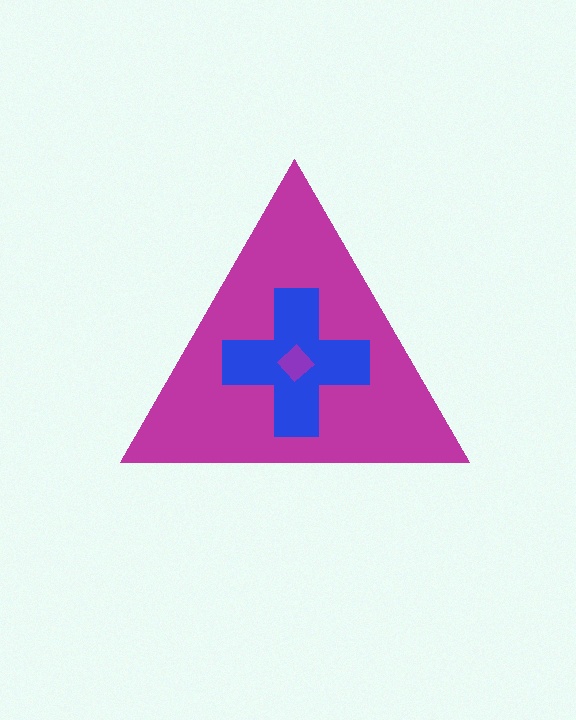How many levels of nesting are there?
3.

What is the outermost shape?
The magenta triangle.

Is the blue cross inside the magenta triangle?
Yes.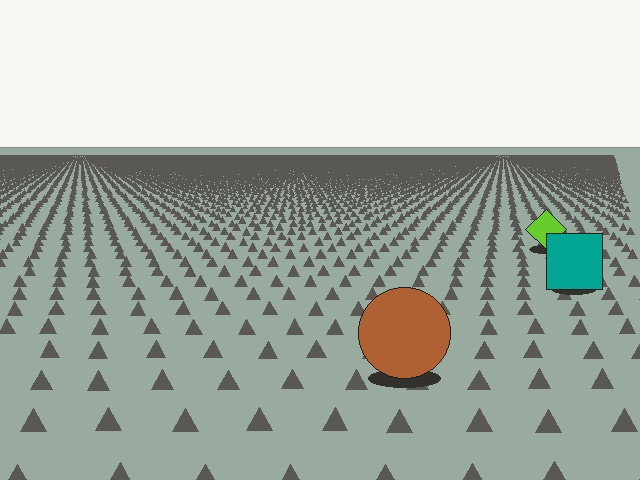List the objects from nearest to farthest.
From nearest to farthest: the brown circle, the teal square, the lime diamond.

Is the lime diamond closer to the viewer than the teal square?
No. The teal square is closer — you can tell from the texture gradient: the ground texture is coarser near it.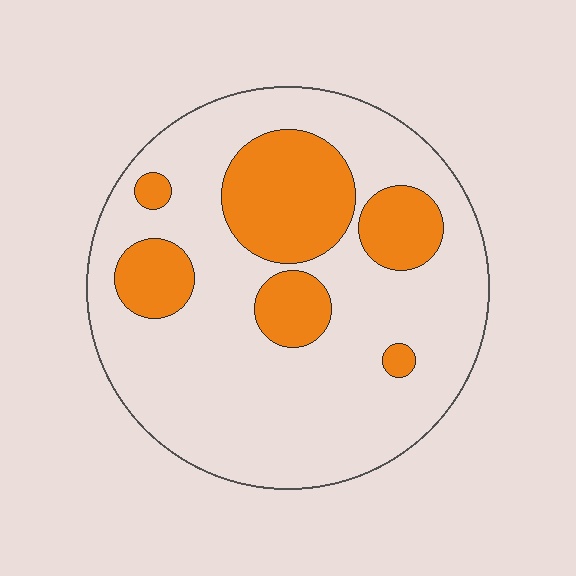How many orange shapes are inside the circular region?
6.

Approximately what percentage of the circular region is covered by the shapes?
Approximately 25%.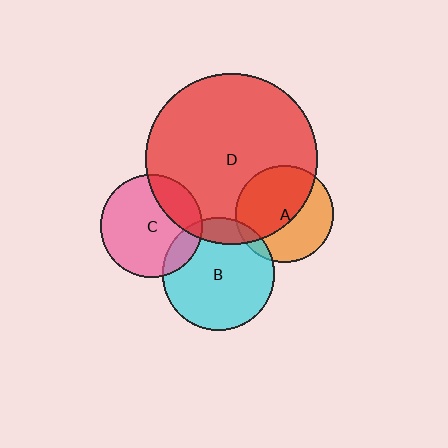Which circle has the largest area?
Circle D (red).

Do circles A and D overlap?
Yes.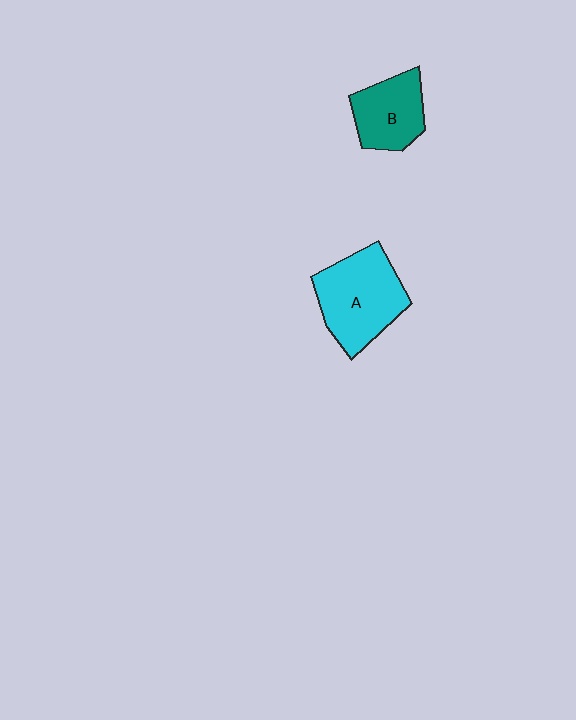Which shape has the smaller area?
Shape B (teal).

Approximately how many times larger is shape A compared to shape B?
Approximately 1.5 times.